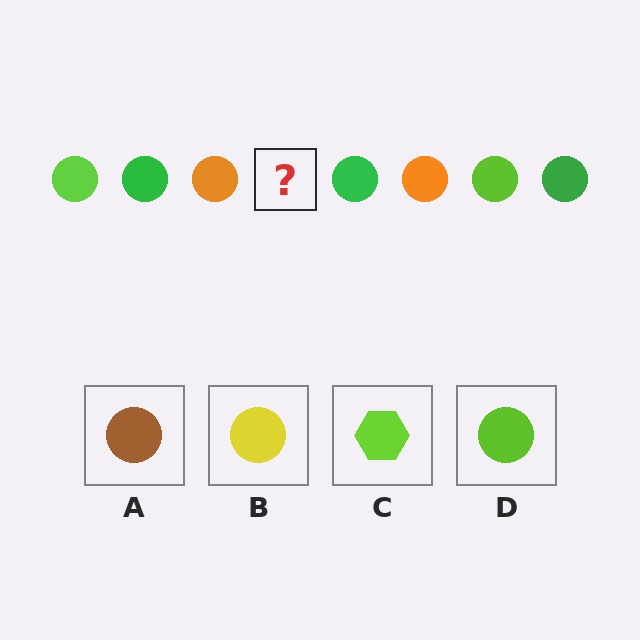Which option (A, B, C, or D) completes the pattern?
D.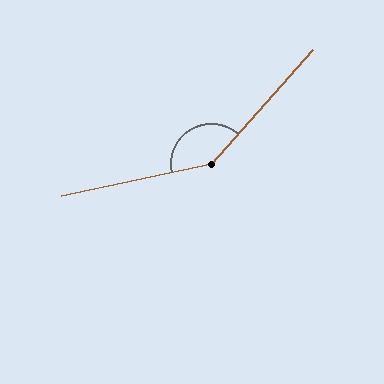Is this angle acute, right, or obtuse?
It is obtuse.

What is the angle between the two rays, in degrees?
Approximately 144 degrees.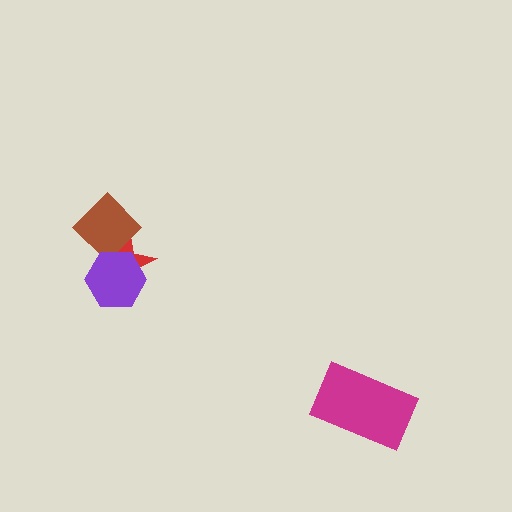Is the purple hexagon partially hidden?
No, no other shape covers it.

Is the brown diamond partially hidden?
Yes, it is partially covered by another shape.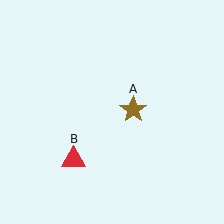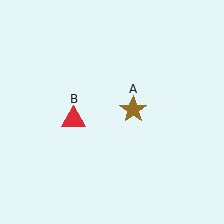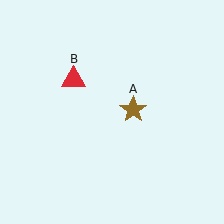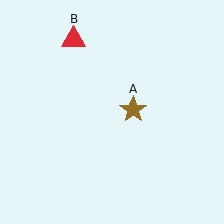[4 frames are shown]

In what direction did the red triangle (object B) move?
The red triangle (object B) moved up.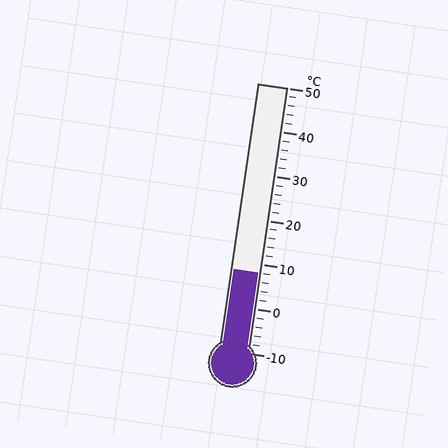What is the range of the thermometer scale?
The thermometer scale ranges from -10°C to 50°C.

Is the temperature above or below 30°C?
The temperature is below 30°C.